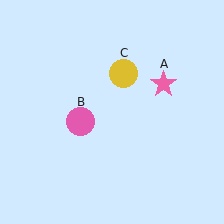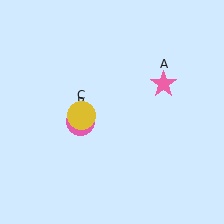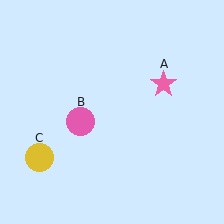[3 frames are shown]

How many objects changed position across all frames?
1 object changed position: yellow circle (object C).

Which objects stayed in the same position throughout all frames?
Pink star (object A) and pink circle (object B) remained stationary.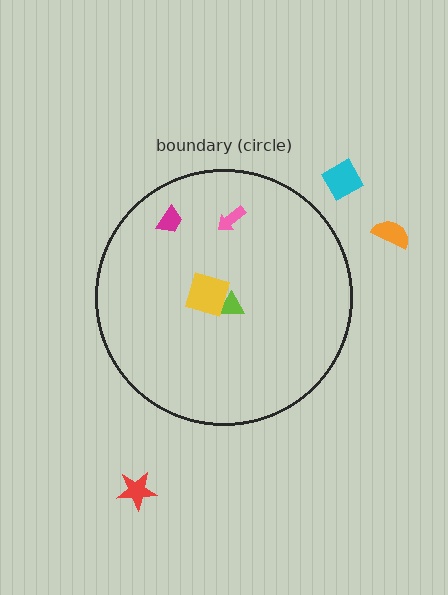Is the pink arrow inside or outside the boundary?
Inside.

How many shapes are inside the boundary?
4 inside, 3 outside.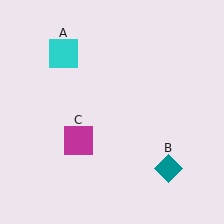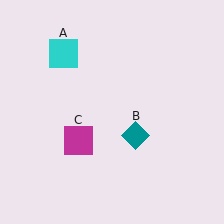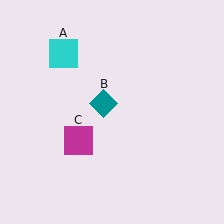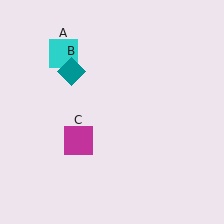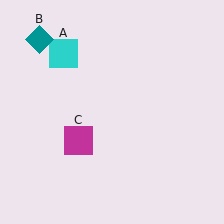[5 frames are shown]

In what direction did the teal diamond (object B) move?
The teal diamond (object B) moved up and to the left.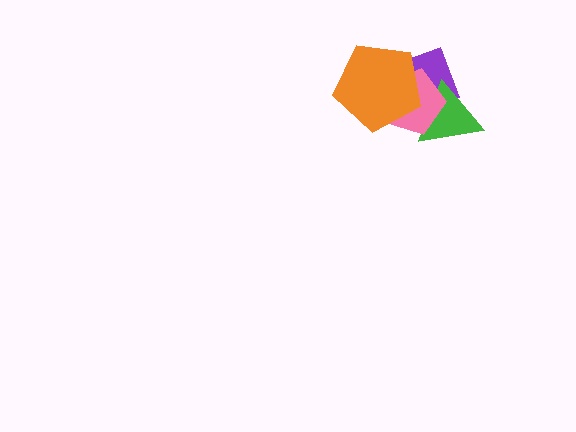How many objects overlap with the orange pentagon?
3 objects overlap with the orange pentagon.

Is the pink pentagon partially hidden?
Yes, it is partially covered by another shape.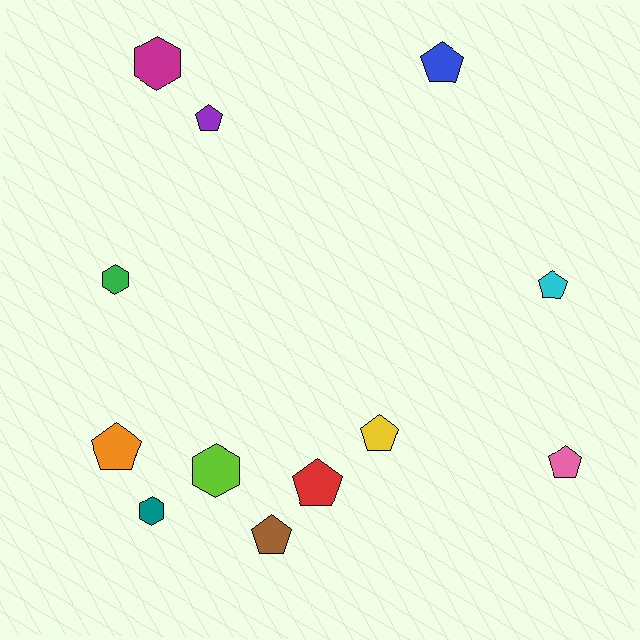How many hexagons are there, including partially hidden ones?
There are 4 hexagons.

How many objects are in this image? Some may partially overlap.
There are 12 objects.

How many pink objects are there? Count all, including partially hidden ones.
There is 1 pink object.